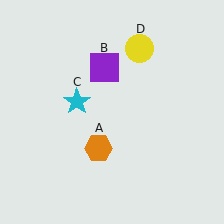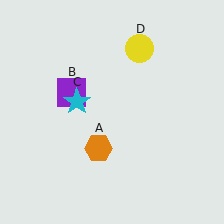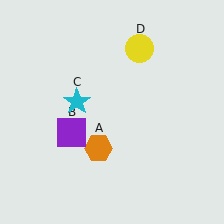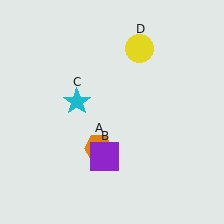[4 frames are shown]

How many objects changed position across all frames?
1 object changed position: purple square (object B).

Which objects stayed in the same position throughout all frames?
Orange hexagon (object A) and cyan star (object C) and yellow circle (object D) remained stationary.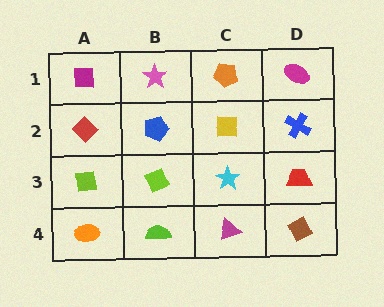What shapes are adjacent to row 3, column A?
A red diamond (row 2, column A), an orange ellipse (row 4, column A), a lime diamond (row 3, column B).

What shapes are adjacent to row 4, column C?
A cyan star (row 3, column C), a lime semicircle (row 4, column B), a brown diamond (row 4, column D).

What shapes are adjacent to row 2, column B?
A pink star (row 1, column B), a lime diamond (row 3, column B), a red diamond (row 2, column A), a yellow square (row 2, column C).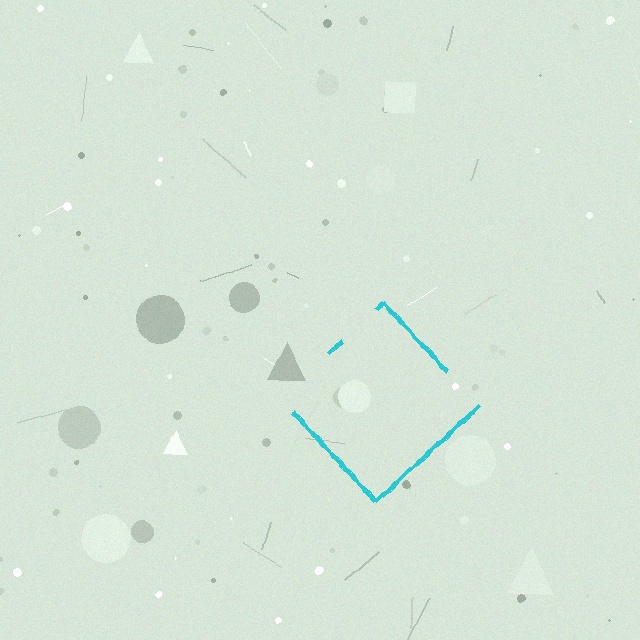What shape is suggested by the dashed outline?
The dashed outline suggests a diamond.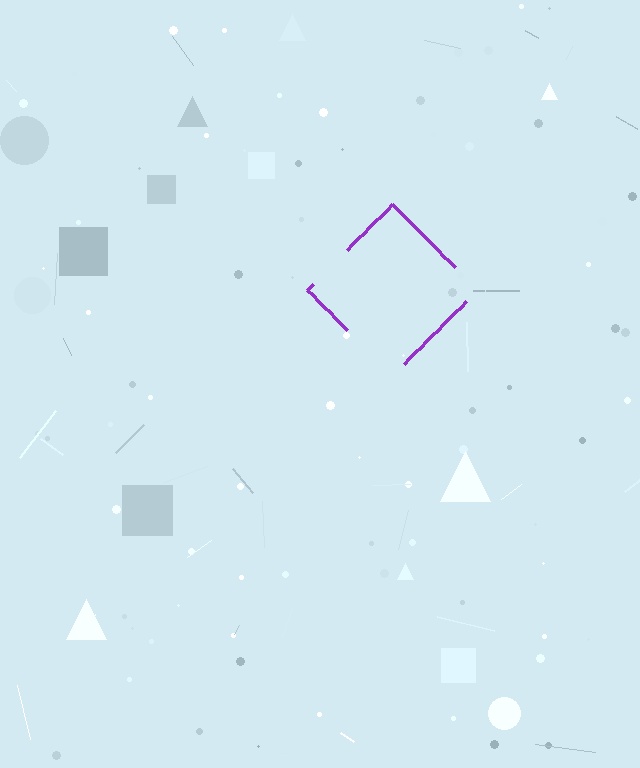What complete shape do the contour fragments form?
The contour fragments form a diamond.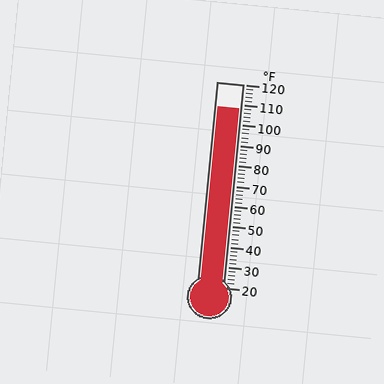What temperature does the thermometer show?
The thermometer shows approximately 108°F.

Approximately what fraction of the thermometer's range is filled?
The thermometer is filled to approximately 90% of its range.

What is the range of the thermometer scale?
The thermometer scale ranges from 20°F to 120°F.